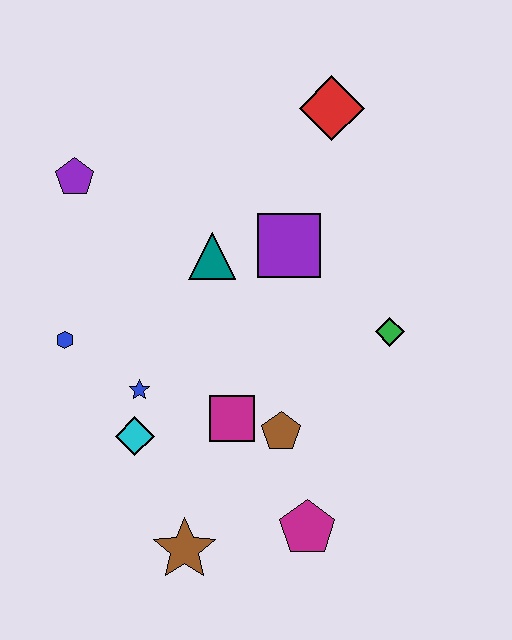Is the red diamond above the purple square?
Yes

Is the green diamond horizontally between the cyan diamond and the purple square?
No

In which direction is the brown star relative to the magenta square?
The brown star is below the magenta square.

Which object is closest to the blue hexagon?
The blue star is closest to the blue hexagon.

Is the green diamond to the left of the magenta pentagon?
No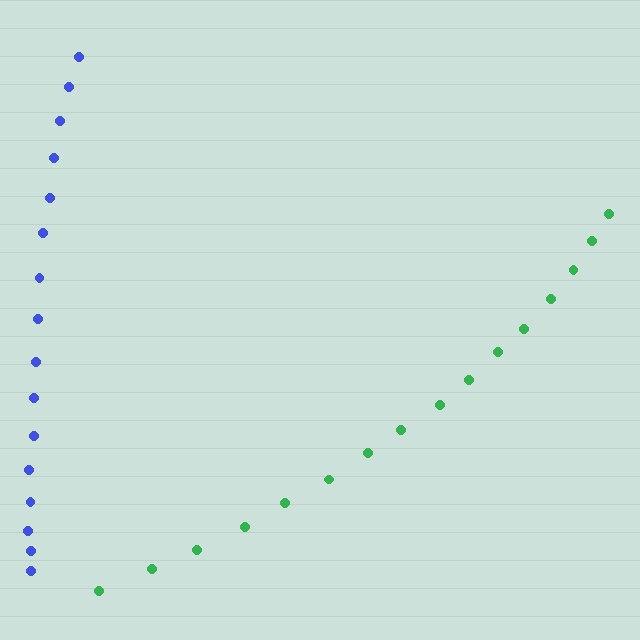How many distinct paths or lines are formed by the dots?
There are 2 distinct paths.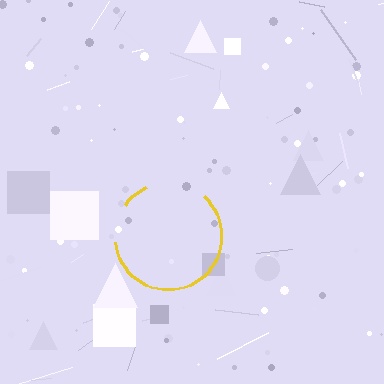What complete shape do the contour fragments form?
The contour fragments form a circle.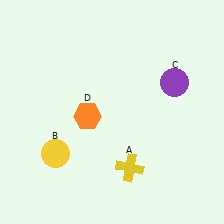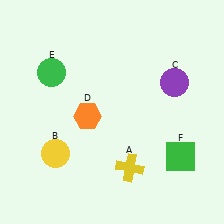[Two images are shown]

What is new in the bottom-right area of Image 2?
A green square (F) was added in the bottom-right area of Image 2.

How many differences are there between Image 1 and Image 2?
There are 2 differences between the two images.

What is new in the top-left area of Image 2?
A green circle (E) was added in the top-left area of Image 2.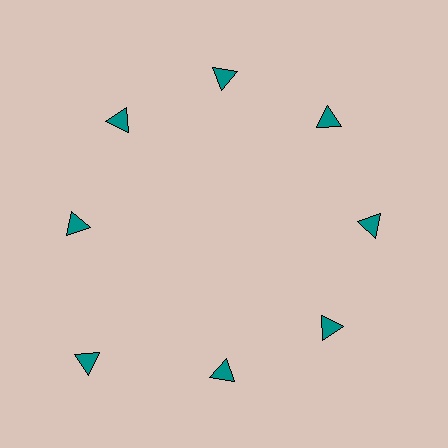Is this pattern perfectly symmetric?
No. The 8 teal triangles are arranged in a ring, but one element near the 8 o'clock position is pushed outward from the center, breaking the 8-fold rotational symmetry.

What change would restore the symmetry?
The symmetry would be restored by moving it inward, back onto the ring so that all 8 triangles sit at equal angles and equal distance from the center.